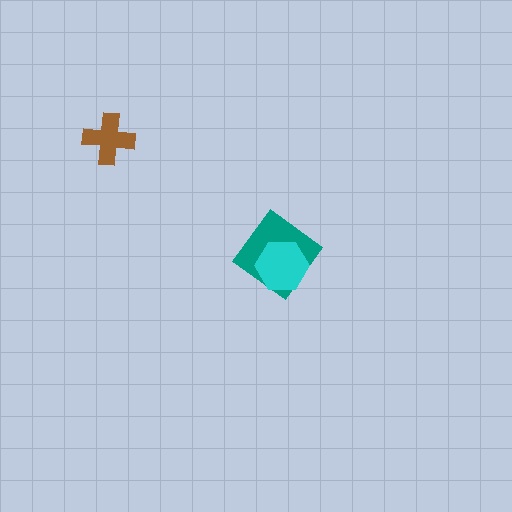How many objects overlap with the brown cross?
0 objects overlap with the brown cross.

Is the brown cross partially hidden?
No, no other shape covers it.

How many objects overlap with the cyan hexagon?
1 object overlaps with the cyan hexagon.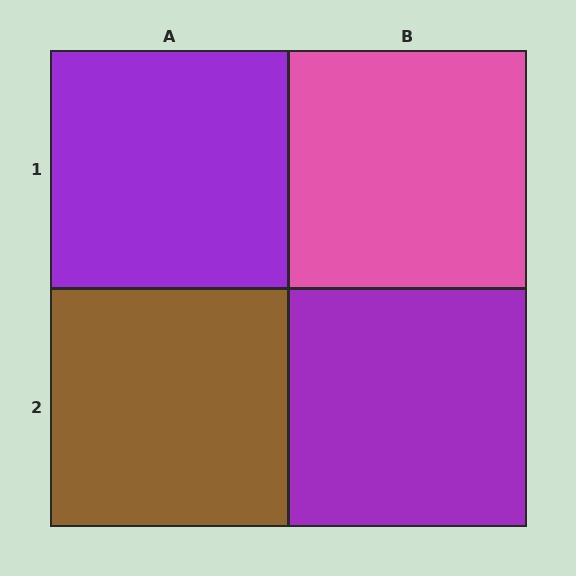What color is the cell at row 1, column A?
Purple.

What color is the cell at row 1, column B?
Pink.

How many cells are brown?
1 cell is brown.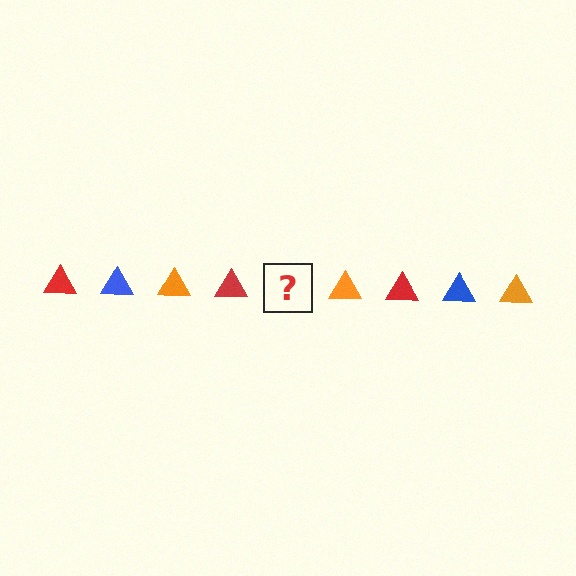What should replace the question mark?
The question mark should be replaced with a blue triangle.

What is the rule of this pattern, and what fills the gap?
The rule is that the pattern cycles through red, blue, orange triangles. The gap should be filled with a blue triangle.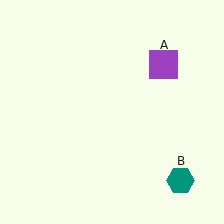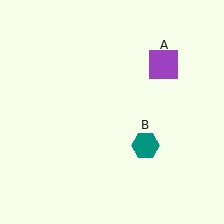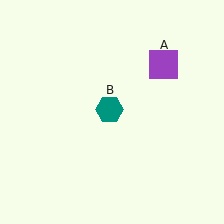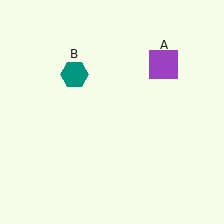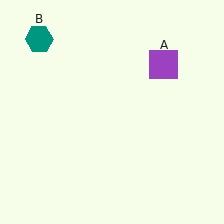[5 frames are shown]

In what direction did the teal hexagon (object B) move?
The teal hexagon (object B) moved up and to the left.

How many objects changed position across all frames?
1 object changed position: teal hexagon (object B).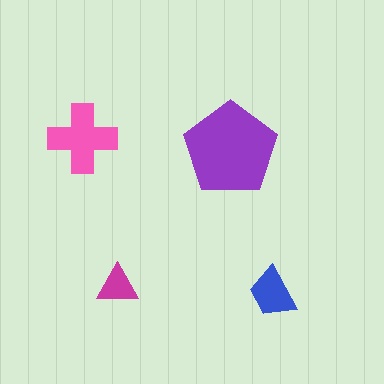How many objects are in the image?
There are 4 objects in the image.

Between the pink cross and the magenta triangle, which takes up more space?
The pink cross.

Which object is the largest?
The purple pentagon.